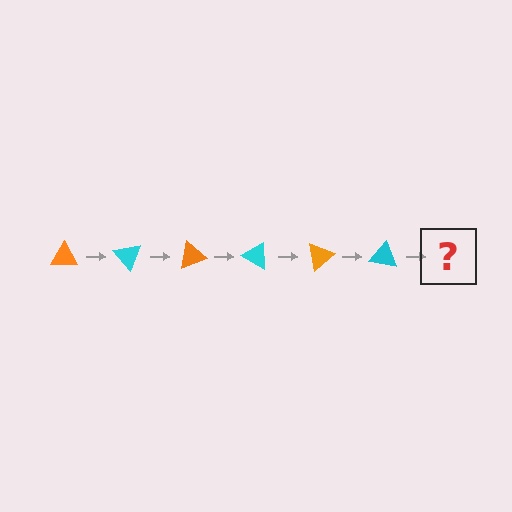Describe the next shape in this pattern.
It should be an orange triangle, rotated 300 degrees from the start.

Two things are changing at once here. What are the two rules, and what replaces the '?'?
The two rules are that it rotates 50 degrees each step and the color cycles through orange and cyan. The '?' should be an orange triangle, rotated 300 degrees from the start.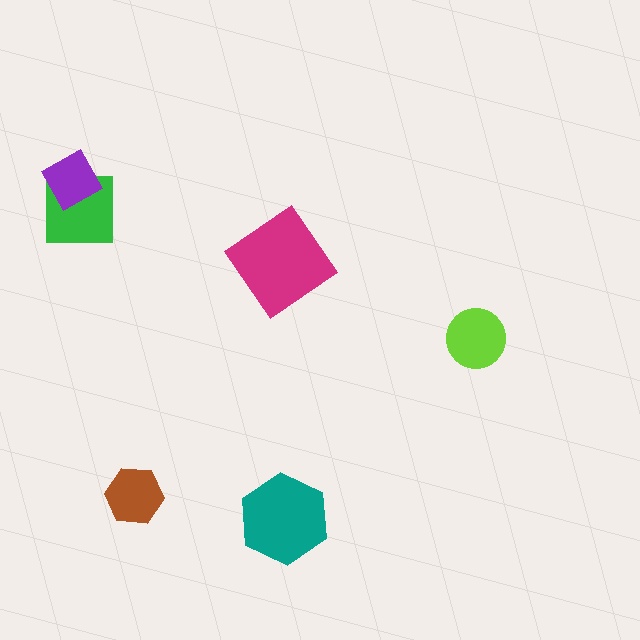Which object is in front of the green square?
The purple diamond is in front of the green square.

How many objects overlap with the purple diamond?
1 object overlaps with the purple diamond.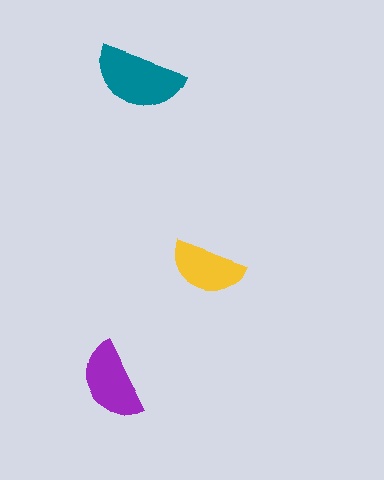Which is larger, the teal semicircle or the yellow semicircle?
The teal one.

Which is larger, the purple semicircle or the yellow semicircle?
The purple one.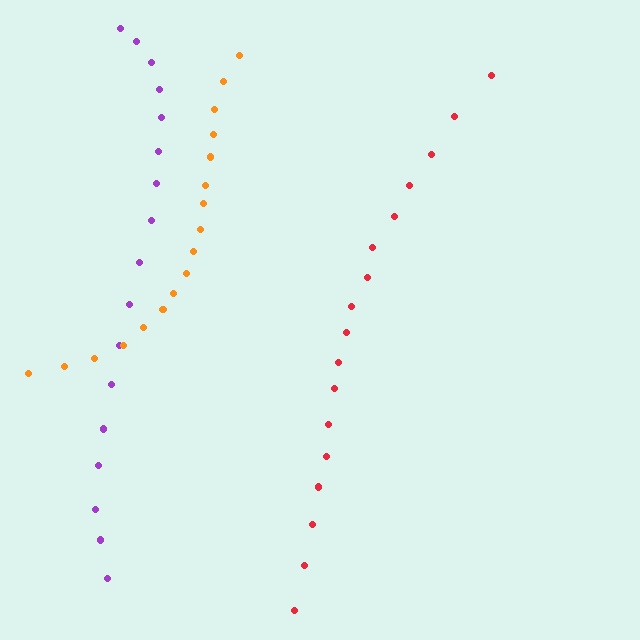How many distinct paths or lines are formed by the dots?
There are 3 distinct paths.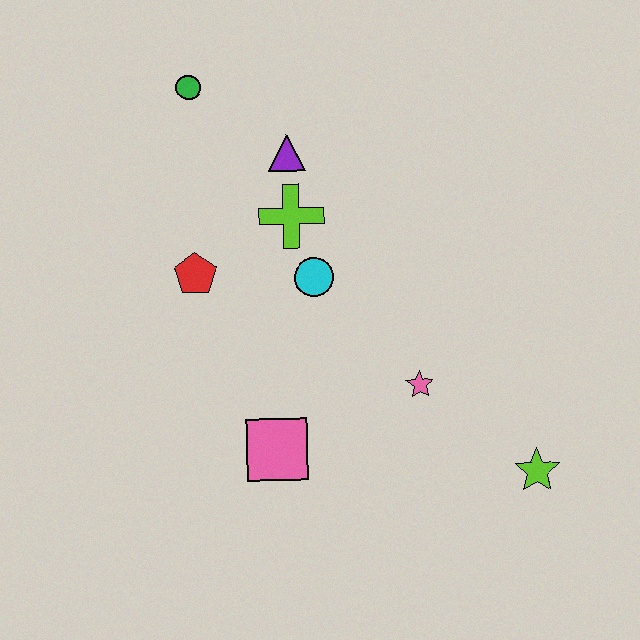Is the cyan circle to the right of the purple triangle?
Yes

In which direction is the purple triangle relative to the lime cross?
The purple triangle is above the lime cross.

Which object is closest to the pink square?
The pink star is closest to the pink square.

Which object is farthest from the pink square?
The green circle is farthest from the pink square.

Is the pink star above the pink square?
Yes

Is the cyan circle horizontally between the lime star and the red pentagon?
Yes